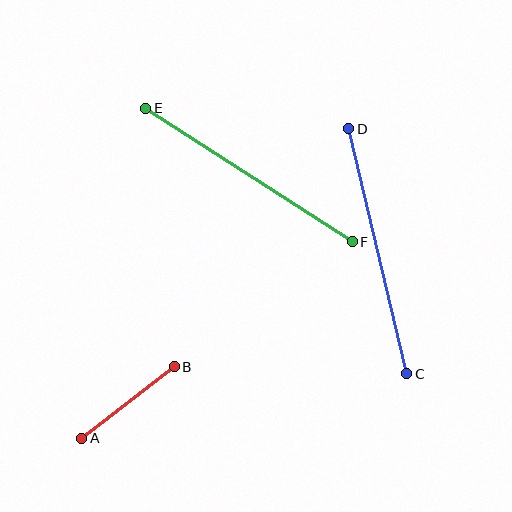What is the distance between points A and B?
The distance is approximately 117 pixels.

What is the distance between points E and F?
The distance is approximately 246 pixels.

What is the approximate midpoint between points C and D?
The midpoint is at approximately (378, 251) pixels.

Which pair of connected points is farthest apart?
Points C and D are farthest apart.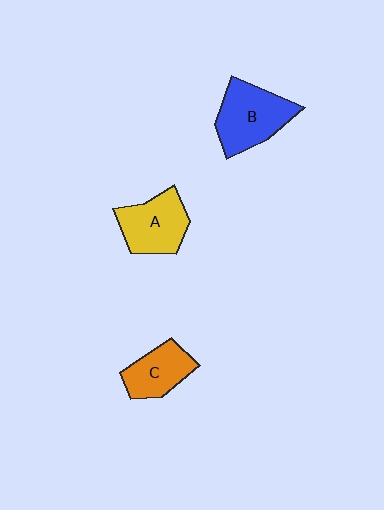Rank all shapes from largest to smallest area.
From largest to smallest: B (blue), A (yellow), C (orange).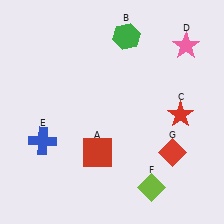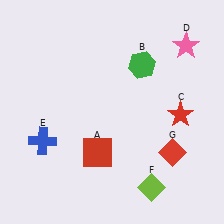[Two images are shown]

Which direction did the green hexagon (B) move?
The green hexagon (B) moved down.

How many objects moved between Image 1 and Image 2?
1 object moved between the two images.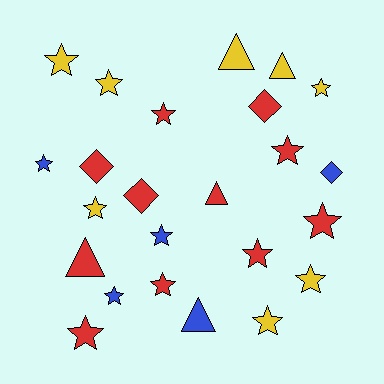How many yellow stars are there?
There are 6 yellow stars.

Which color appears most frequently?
Red, with 11 objects.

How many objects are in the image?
There are 24 objects.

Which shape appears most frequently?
Star, with 15 objects.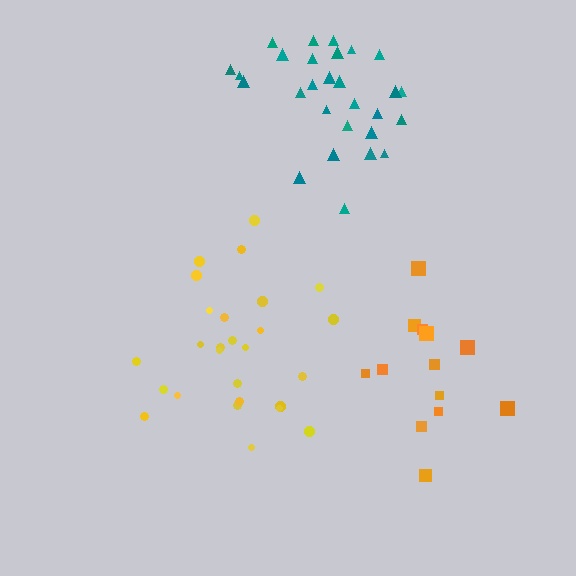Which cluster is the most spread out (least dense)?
Yellow.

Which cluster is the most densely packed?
Teal.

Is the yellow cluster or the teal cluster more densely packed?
Teal.